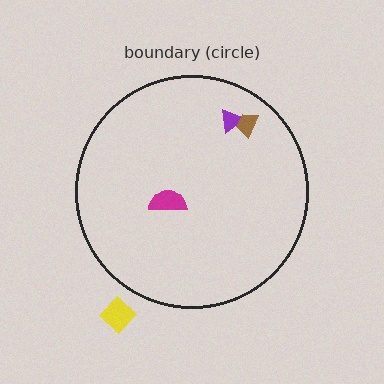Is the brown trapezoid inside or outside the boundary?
Inside.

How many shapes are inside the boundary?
3 inside, 1 outside.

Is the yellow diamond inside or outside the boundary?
Outside.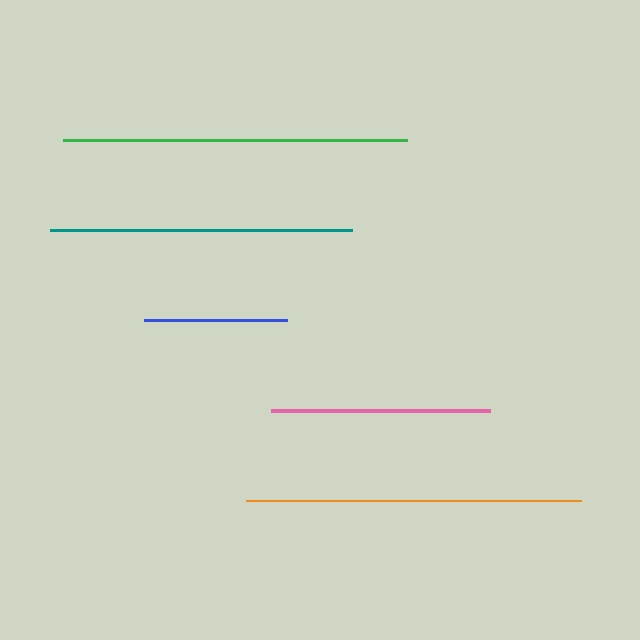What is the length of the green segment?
The green segment is approximately 344 pixels long.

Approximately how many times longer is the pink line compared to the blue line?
The pink line is approximately 1.5 times the length of the blue line.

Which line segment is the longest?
The green line is the longest at approximately 344 pixels.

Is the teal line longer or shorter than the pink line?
The teal line is longer than the pink line.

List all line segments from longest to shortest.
From longest to shortest: green, orange, teal, pink, blue.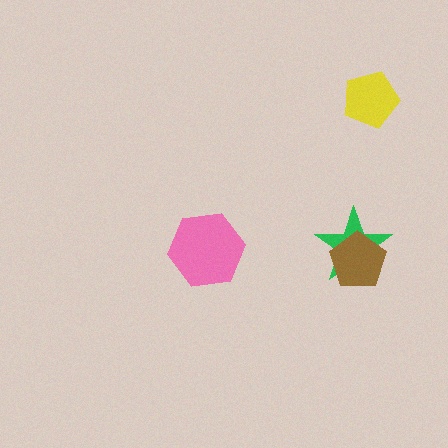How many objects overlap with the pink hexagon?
0 objects overlap with the pink hexagon.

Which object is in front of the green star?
The brown pentagon is in front of the green star.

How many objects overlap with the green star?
1 object overlaps with the green star.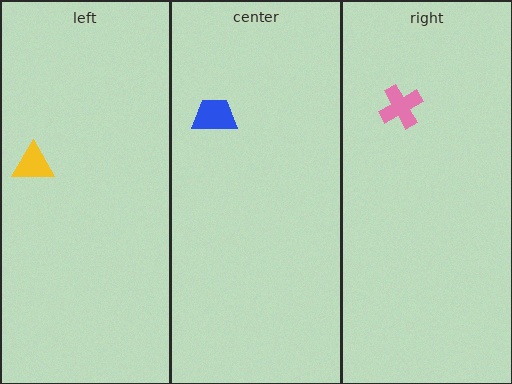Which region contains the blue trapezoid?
The center region.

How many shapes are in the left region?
1.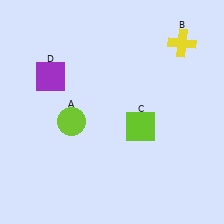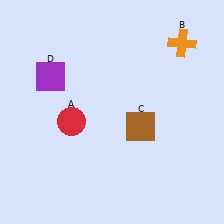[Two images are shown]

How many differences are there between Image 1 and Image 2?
There are 3 differences between the two images.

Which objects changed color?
A changed from lime to red. B changed from yellow to orange. C changed from lime to brown.